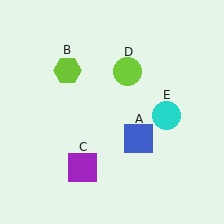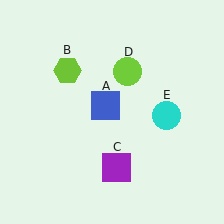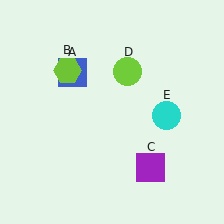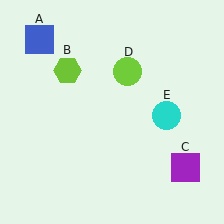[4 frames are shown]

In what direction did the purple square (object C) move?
The purple square (object C) moved right.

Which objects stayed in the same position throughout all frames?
Lime hexagon (object B) and lime circle (object D) and cyan circle (object E) remained stationary.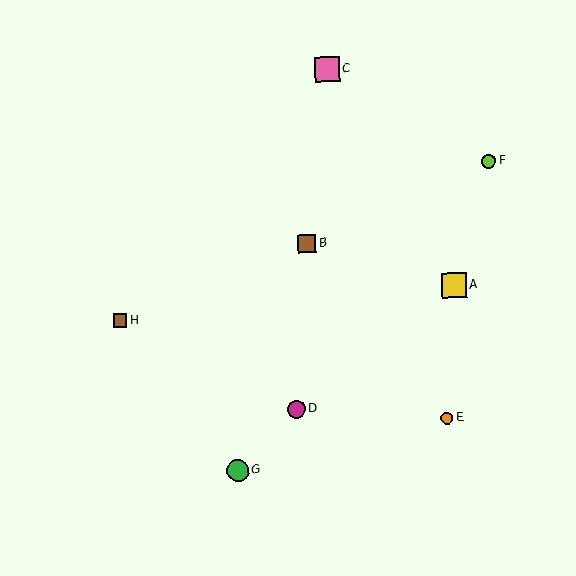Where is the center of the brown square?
The center of the brown square is at (120, 321).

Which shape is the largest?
The pink square (labeled C) is the largest.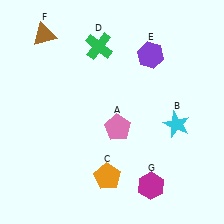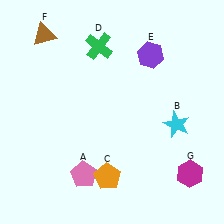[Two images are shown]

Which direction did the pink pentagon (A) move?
The pink pentagon (A) moved down.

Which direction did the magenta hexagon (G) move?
The magenta hexagon (G) moved right.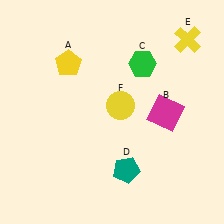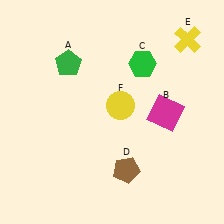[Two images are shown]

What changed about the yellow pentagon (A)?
In Image 1, A is yellow. In Image 2, it changed to green.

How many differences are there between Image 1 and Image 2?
There are 2 differences between the two images.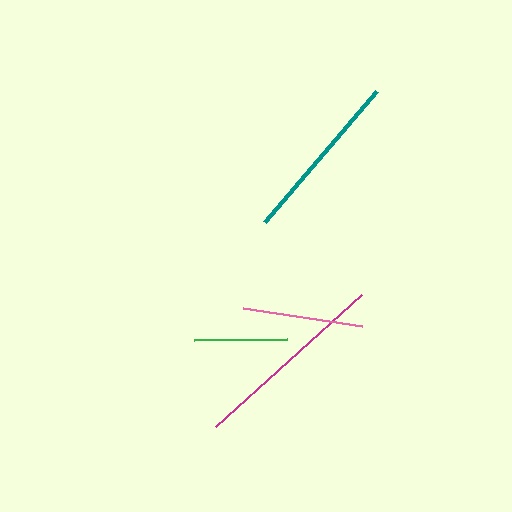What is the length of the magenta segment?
The magenta segment is approximately 197 pixels long.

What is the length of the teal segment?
The teal segment is approximately 172 pixels long.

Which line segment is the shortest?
The green line is the shortest at approximately 92 pixels.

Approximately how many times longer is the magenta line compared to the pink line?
The magenta line is approximately 1.6 times the length of the pink line.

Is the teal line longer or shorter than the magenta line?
The magenta line is longer than the teal line.